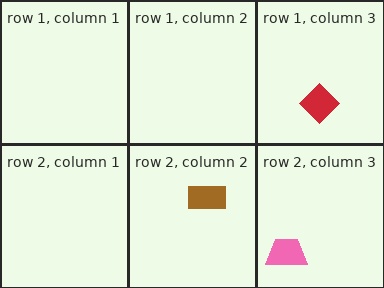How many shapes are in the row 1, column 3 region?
1.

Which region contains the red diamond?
The row 1, column 3 region.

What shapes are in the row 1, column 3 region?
The red diamond.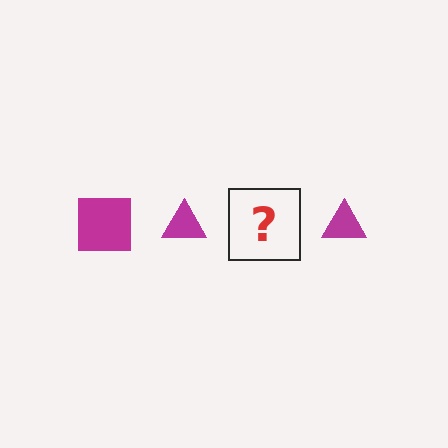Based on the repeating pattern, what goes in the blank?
The blank should be a magenta square.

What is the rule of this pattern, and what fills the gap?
The rule is that the pattern cycles through square, triangle shapes in magenta. The gap should be filled with a magenta square.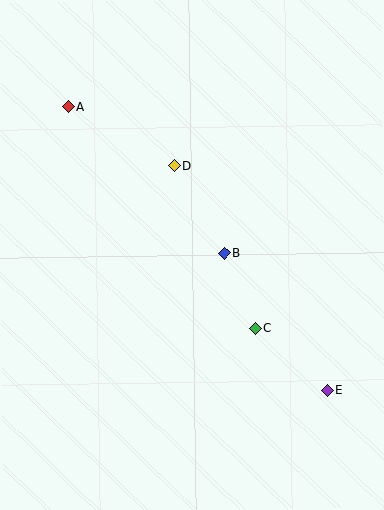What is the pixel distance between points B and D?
The distance between B and D is 101 pixels.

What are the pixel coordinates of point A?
Point A is at (68, 106).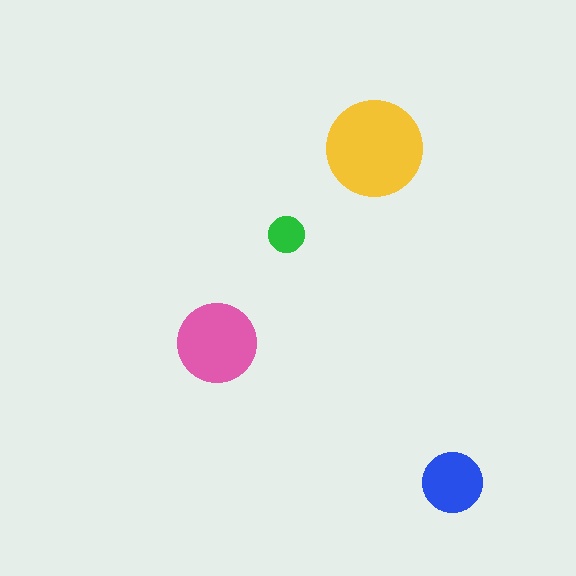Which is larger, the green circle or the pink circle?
The pink one.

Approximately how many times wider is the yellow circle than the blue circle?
About 1.5 times wider.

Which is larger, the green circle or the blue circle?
The blue one.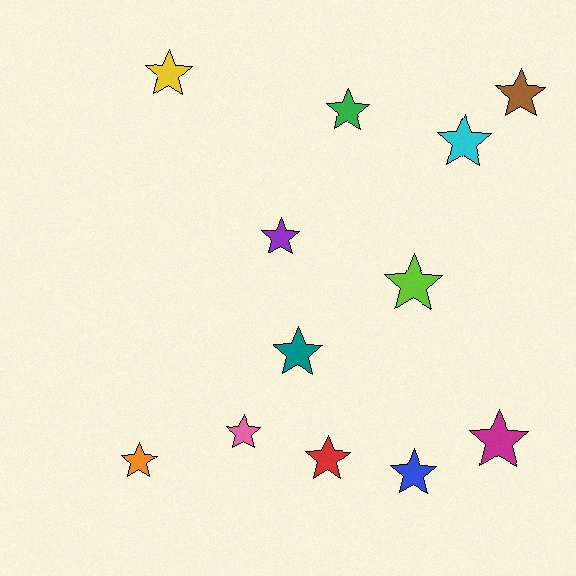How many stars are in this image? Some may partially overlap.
There are 12 stars.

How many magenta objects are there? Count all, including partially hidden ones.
There is 1 magenta object.